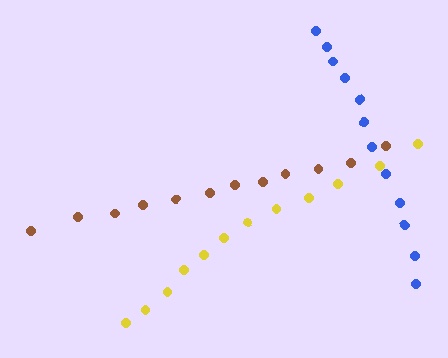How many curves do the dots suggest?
There are 3 distinct paths.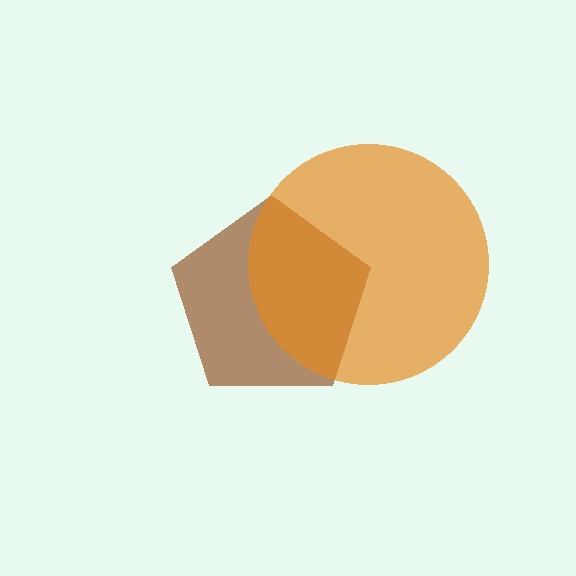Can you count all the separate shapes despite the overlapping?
Yes, there are 2 separate shapes.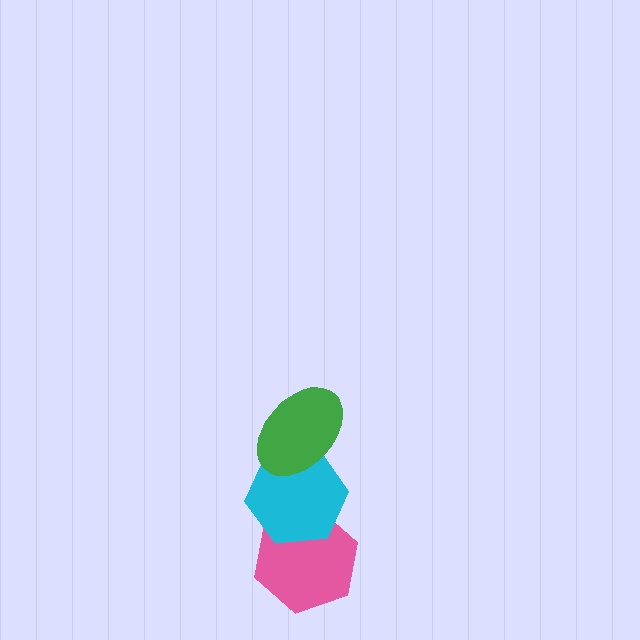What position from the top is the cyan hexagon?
The cyan hexagon is 2nd from the top.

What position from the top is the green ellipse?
The green ellipse is 1st from the top.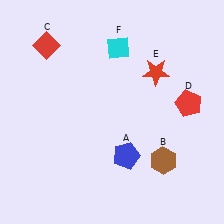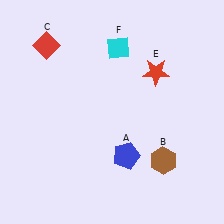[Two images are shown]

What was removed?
The red pentagon (D) was removed in Image 2.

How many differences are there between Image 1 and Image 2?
There is 1 difference between the two images.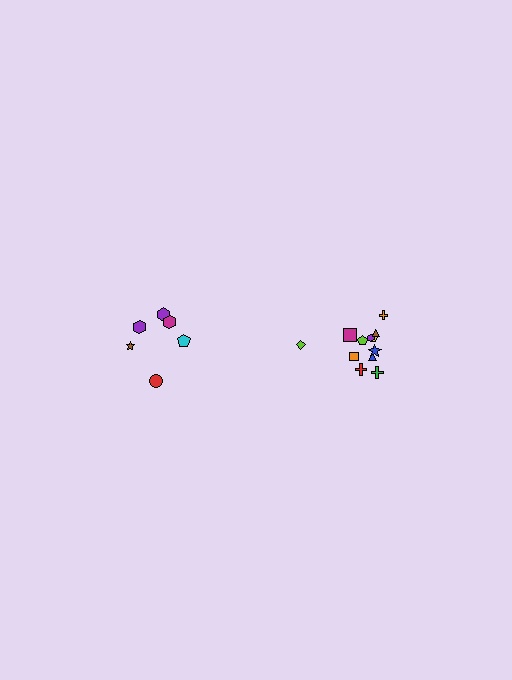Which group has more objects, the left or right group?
The right group.